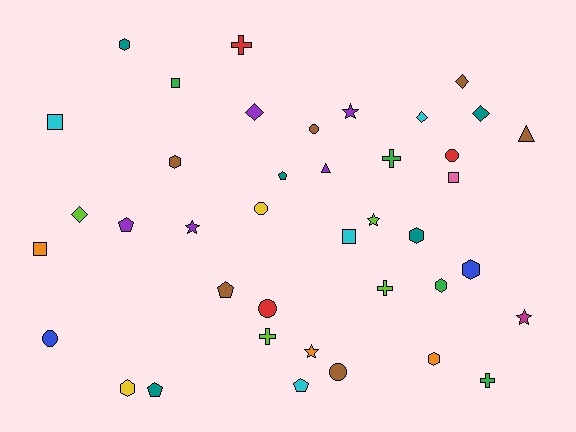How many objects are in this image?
There are 40 objects.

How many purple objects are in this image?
There are 5 purple objects.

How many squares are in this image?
There are 5 squares.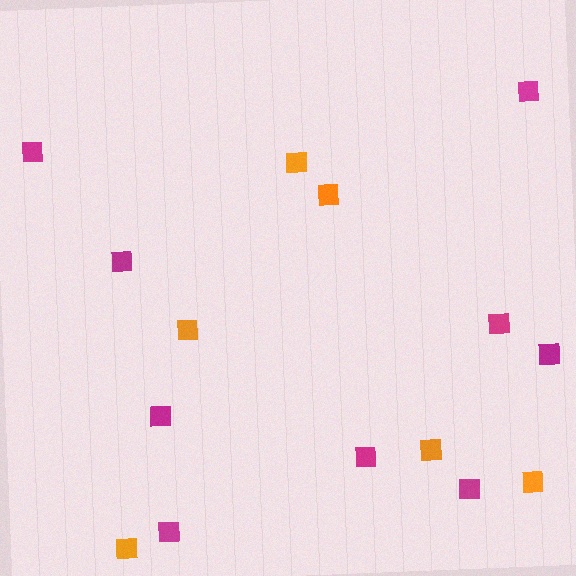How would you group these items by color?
There are 2 groups: one group of magenta squares (9) and one group of orange squares (6).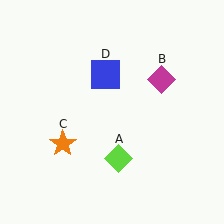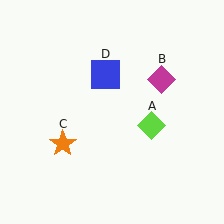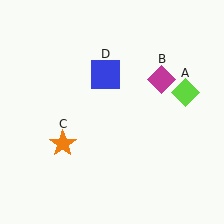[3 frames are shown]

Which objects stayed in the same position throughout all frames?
Magenta diamond (object B) and orange star (object C) and blue square (object D) remained stationary.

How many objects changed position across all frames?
1 object changed position: lime diamond (object A).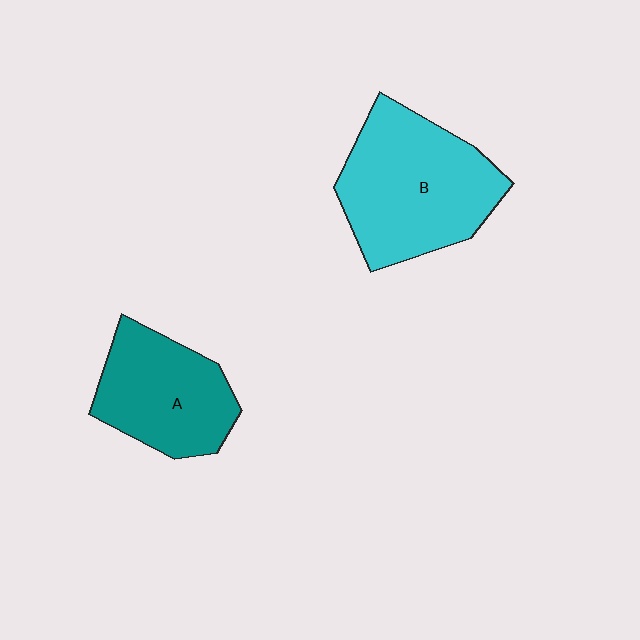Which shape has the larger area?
Shape B (cyan).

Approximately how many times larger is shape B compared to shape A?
Approximately 1.4 times.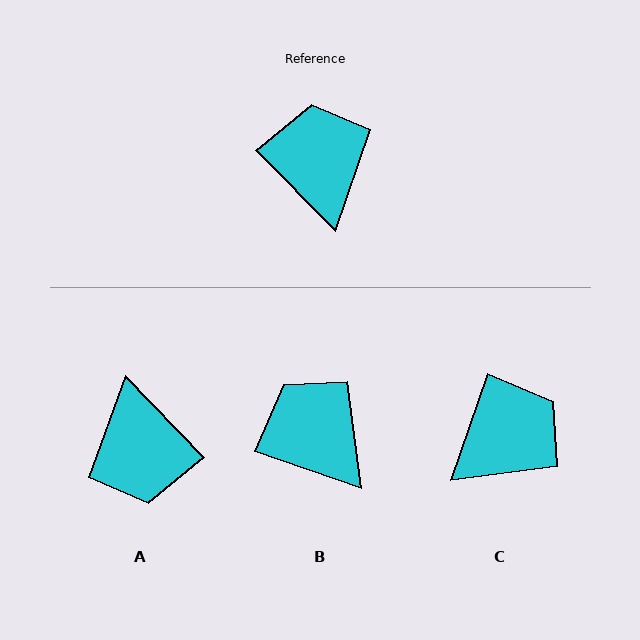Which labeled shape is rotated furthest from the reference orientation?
A, about 179 degrees away.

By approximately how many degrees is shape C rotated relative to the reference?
Approximately 64 degrees clockwise.